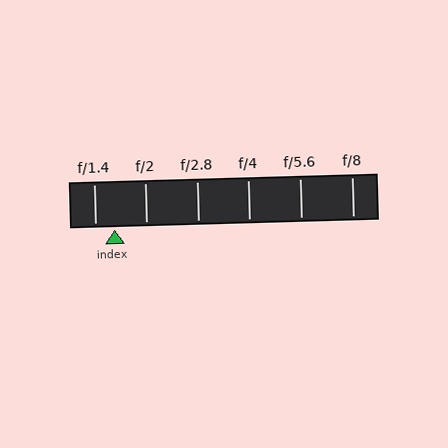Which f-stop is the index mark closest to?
The index mark is closest to f/1.4.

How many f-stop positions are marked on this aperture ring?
There are 6 f-stop positions marked.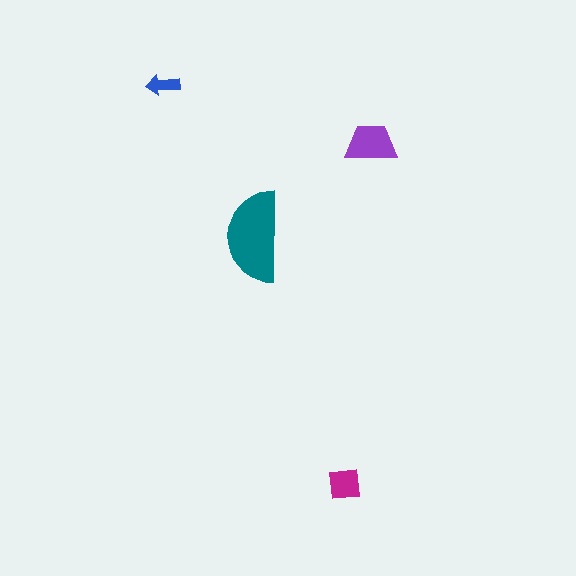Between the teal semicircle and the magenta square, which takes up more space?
The teal semicircle.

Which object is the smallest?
The blue arrow.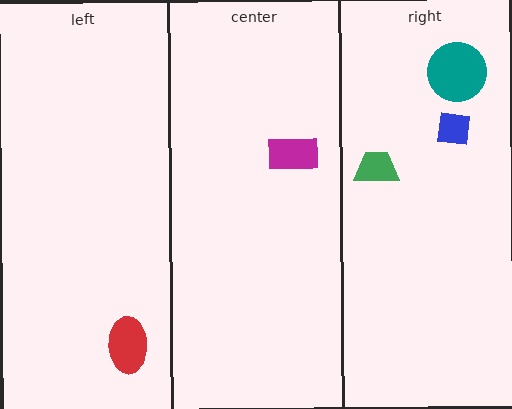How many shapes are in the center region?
1.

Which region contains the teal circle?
The right region.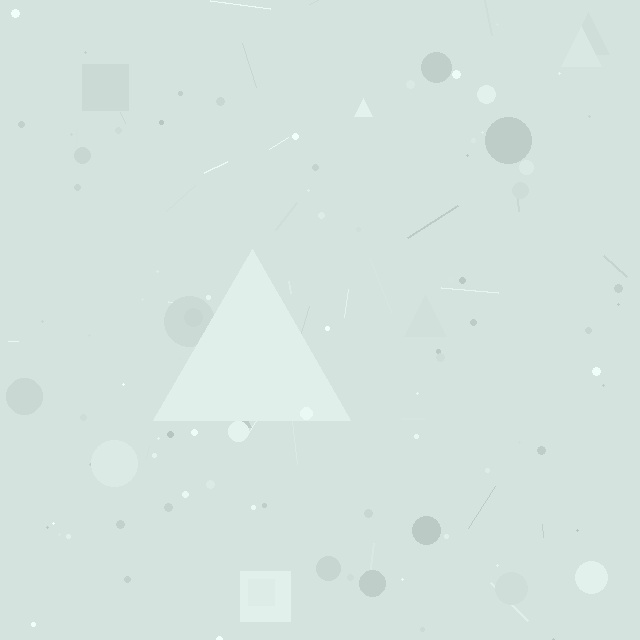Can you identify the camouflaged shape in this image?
The camouflaged shape is a triangle.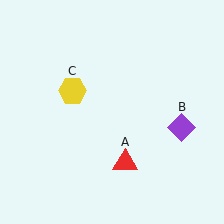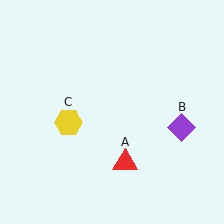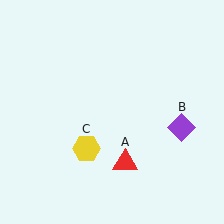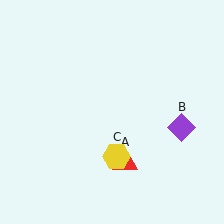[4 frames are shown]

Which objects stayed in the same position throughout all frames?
Red triangle (object A) and purple diamond (object B) remained stationary.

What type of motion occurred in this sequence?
The yellow hexagon (object C) rotated counterclockwise around the center of the scene.